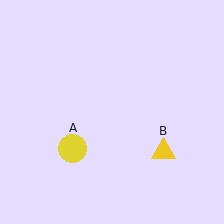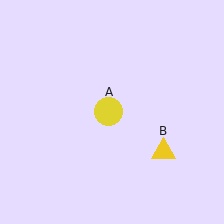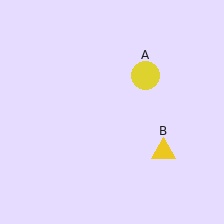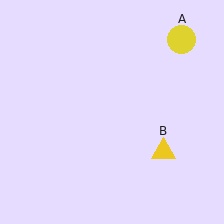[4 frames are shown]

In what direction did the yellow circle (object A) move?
The yellow circle (object A) moved up and to the right.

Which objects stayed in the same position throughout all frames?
Yellow triangle (object B) remained stationary.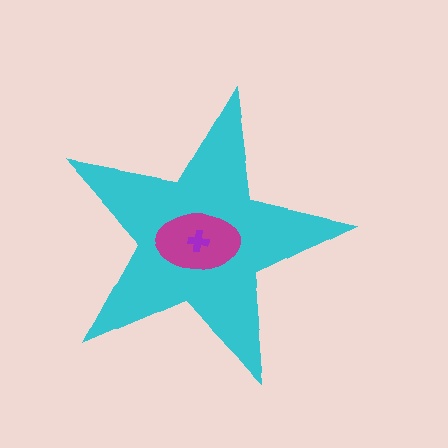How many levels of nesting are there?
3.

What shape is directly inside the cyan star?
The magenta ellipse.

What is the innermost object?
The purple cross.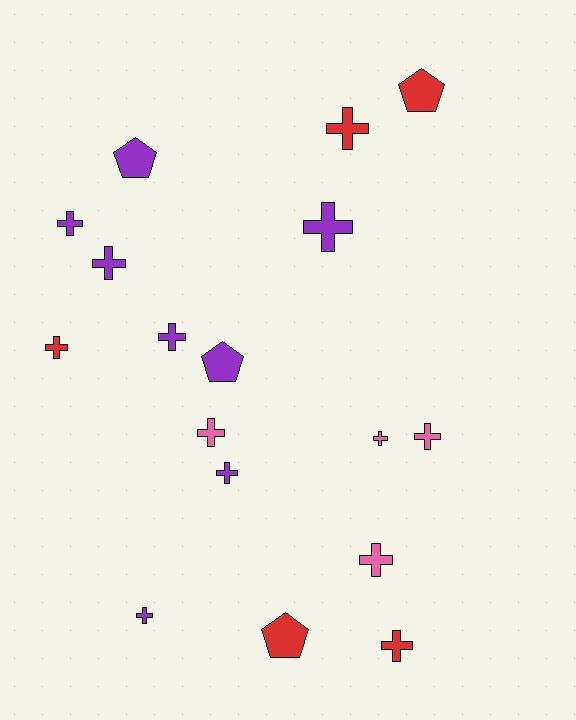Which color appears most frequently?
Purple, with 8 objects.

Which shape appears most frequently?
Cross, with 13 objects.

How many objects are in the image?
There are 17 objects.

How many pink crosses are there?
There are 4 pink crosses.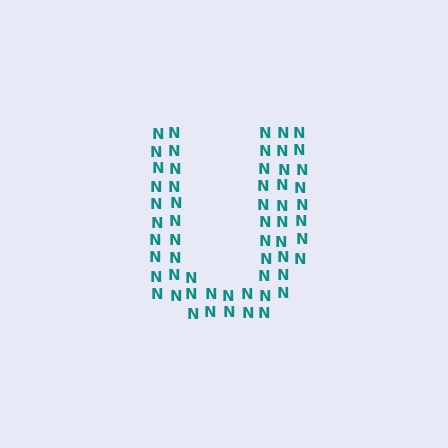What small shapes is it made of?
It is made of small letter N's.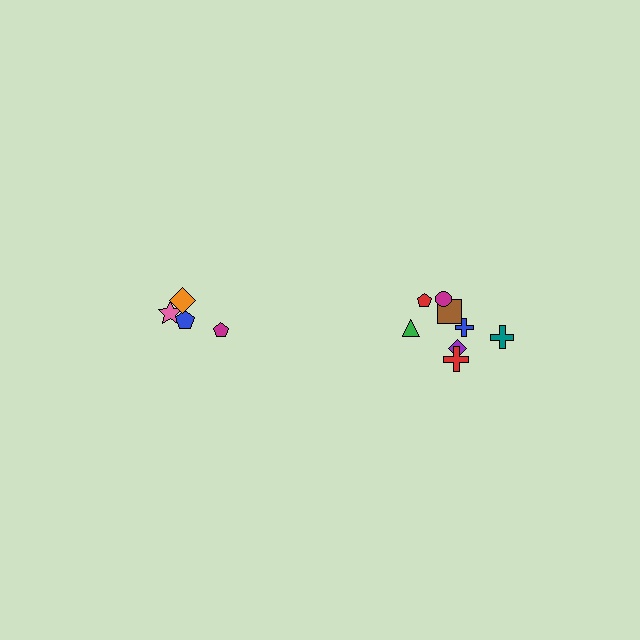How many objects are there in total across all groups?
There are 12 objects.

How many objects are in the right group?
There are 8 objects.